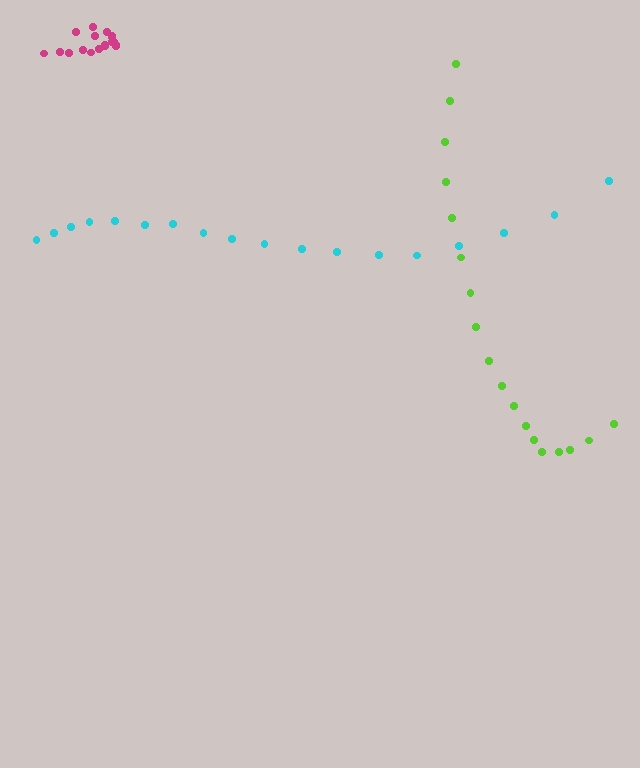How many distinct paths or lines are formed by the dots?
There are 3 distinct paths.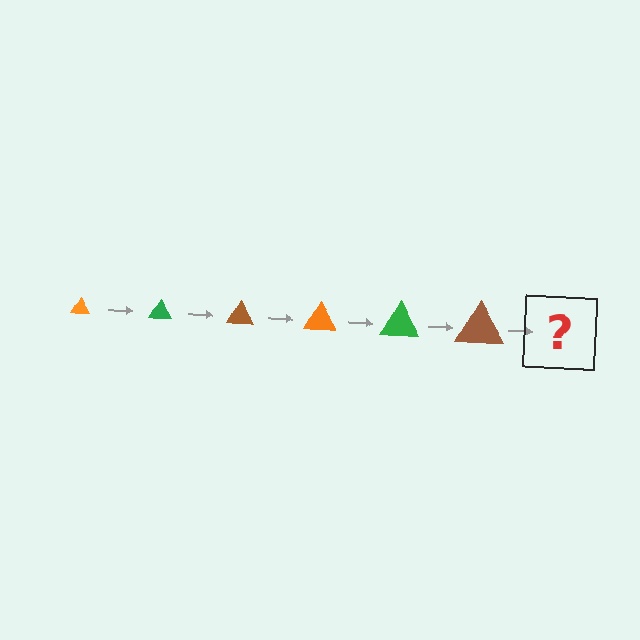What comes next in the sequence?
The next element should be an orange triangle, larger than the previous one.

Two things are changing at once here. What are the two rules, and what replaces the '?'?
The two rules are that the triangle grows larger each step and the color cycles through orange, green, and brown. The '?' should be an orange triangle, larger than the previous one.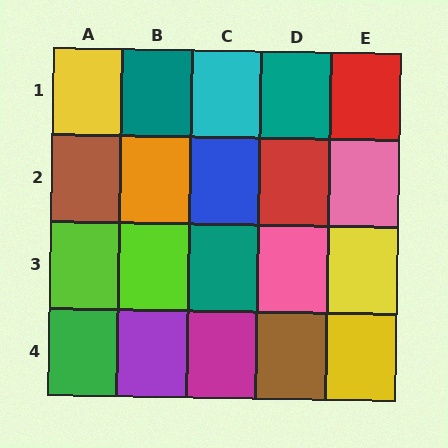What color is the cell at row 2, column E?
Pink.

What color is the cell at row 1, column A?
Yellow.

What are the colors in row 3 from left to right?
Lime, lime, teal, pink, yellow.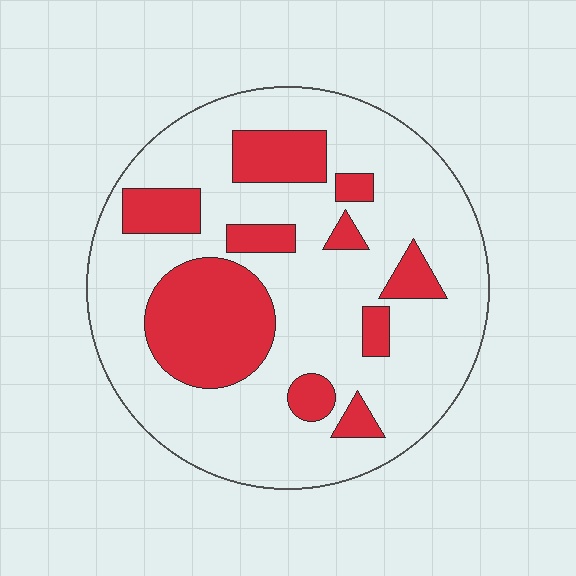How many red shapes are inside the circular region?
10.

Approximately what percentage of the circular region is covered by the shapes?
Approximately 25%.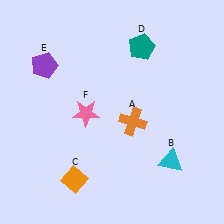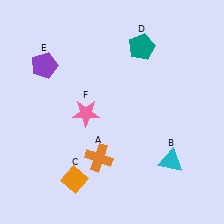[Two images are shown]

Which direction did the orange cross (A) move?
The orange cross (A) moved down.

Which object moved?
The orange cross (A) moved down.